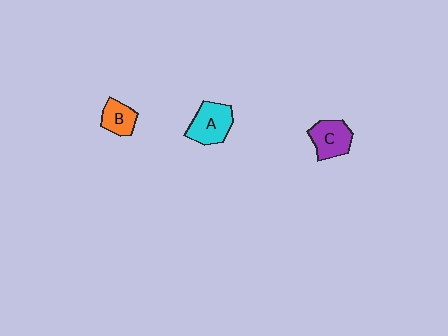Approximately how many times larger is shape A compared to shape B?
Approximately 1.5 times.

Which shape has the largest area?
Shape A (cyan).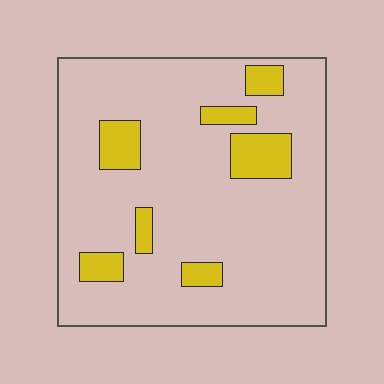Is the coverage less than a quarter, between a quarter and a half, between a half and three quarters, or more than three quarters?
Less than a quarter.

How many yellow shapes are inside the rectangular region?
7.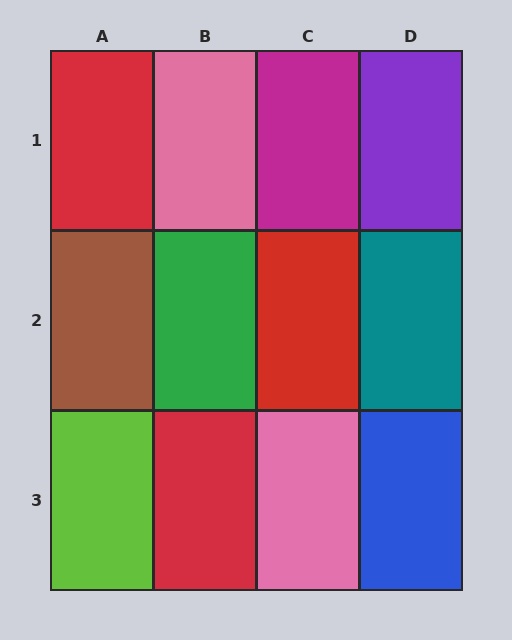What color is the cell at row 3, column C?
Pink.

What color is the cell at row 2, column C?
Red.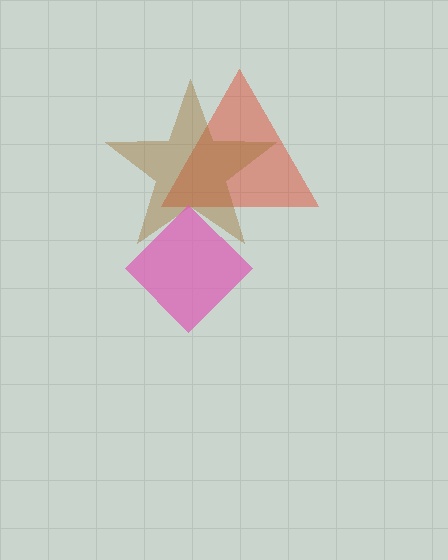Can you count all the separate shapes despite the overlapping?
Yes, there are 3 separate shapes.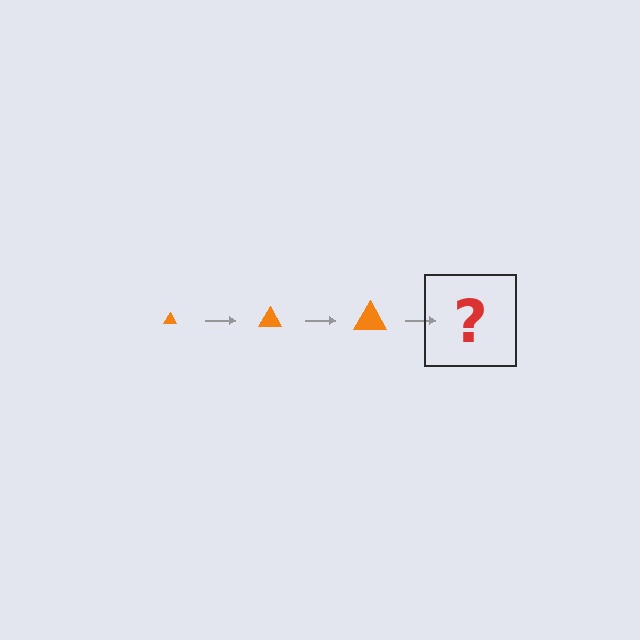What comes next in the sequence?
The next element should be an orange triangle, larger than the previous one.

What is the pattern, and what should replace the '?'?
The pattern is that the triangle gets progressively larger each step. The '?' should be an orange triangle, larger than the previous one.